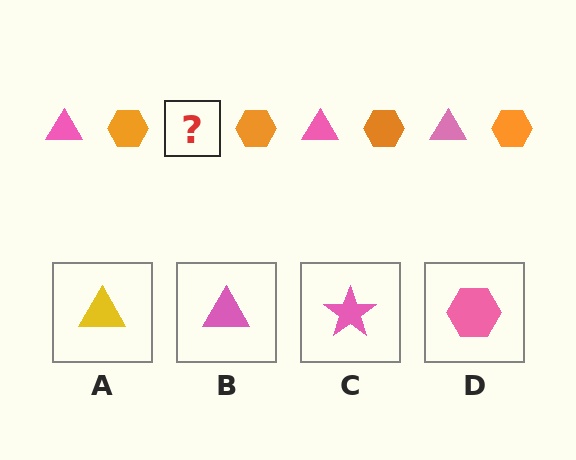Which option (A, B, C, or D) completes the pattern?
B.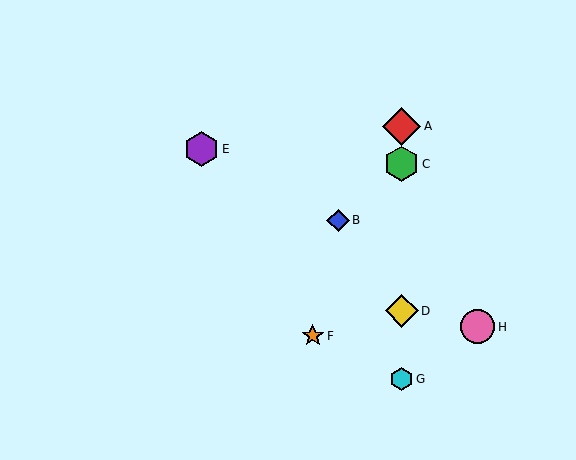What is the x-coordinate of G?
Object G is at x≈402.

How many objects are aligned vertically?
4 objects (A, C, D, G) are aligned vertically.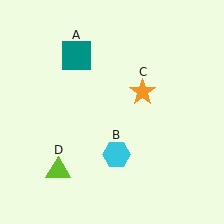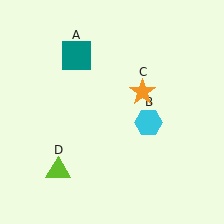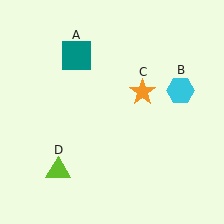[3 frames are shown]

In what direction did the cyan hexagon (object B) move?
The cyan hexagon (object B) moved up and to the right.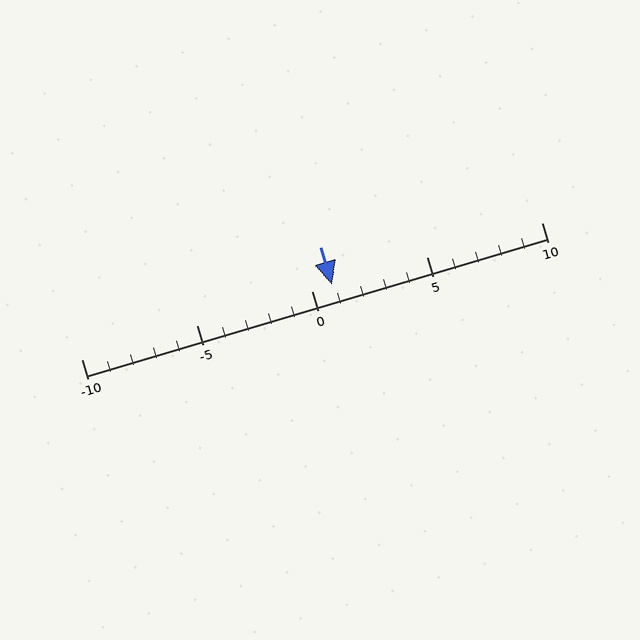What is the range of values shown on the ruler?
The ruler shows values from -10 to 10.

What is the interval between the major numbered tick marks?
The major tick marks are spaced 5 units apart.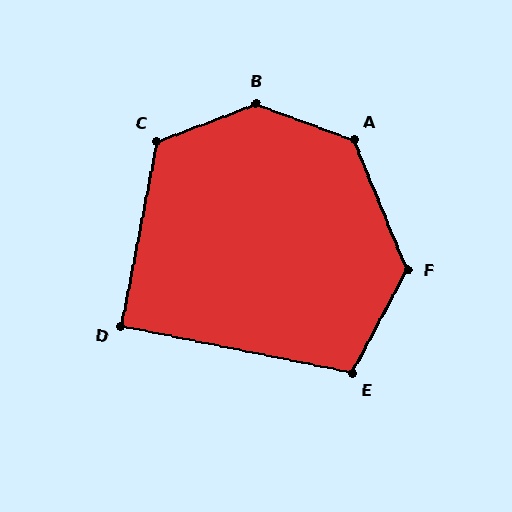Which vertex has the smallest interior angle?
D, at approximately 91 degrees.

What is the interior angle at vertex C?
Approximately 121 degrees (obtuse).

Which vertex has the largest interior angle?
B, at approximately 139 degrees.